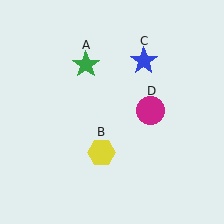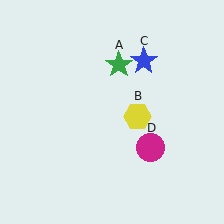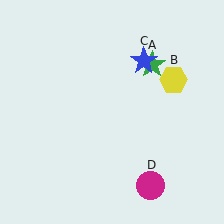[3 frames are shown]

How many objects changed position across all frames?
3 objects changed position: green star (object A), yellow hexagon (object B), magenta circle (object D).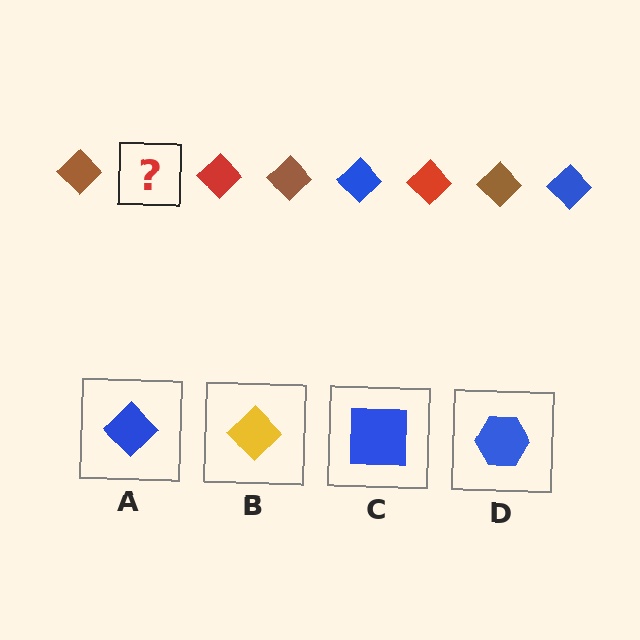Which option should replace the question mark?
Option A.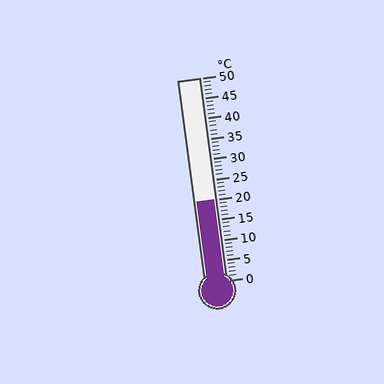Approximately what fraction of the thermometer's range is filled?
The thermometer is filled to approximately 40% of its range.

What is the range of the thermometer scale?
The thermometer scale ranges from 0°C to 50°C.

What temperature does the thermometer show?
The thermometer shows approximately 20°C.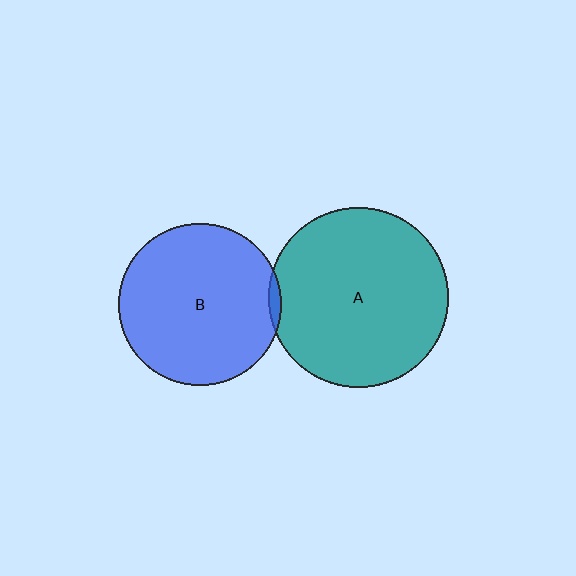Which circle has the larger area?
Circle A (teal).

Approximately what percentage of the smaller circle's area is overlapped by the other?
Approximately 5%.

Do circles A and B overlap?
Yes.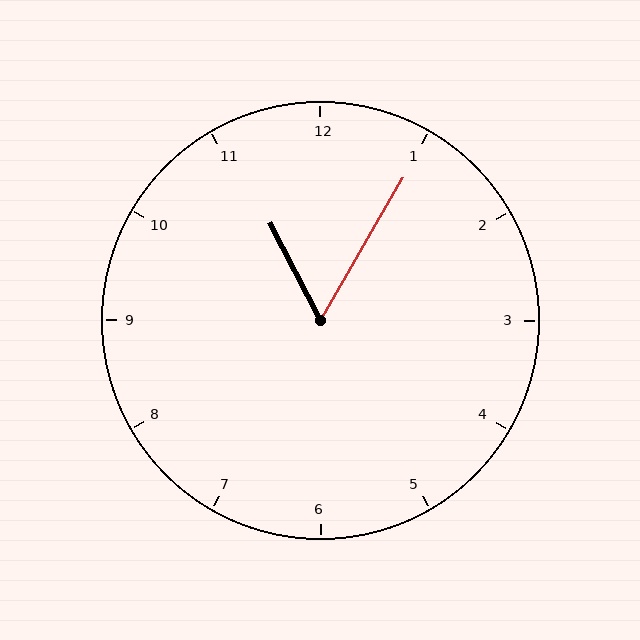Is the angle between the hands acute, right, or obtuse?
It is acute.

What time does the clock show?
11:05.